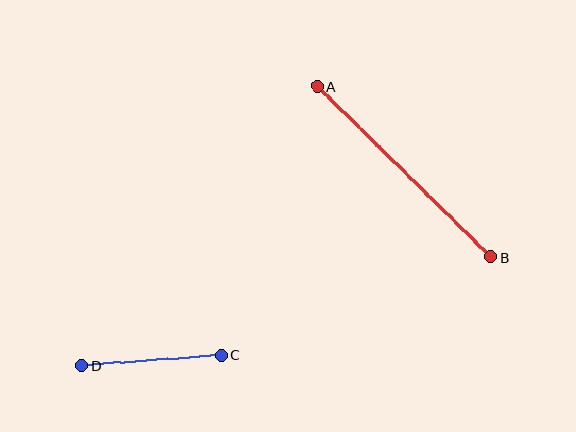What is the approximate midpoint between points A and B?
The midpoint is at approximately (404, 172) pixels.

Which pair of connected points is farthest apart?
Points A and B are farthest apart.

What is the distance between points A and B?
The distance is approximately 244 pixels.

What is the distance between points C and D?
The distance is approximately 140 pixels.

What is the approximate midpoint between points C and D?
The midpoint is at approximately (151, 360) pixels.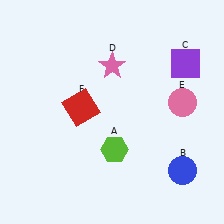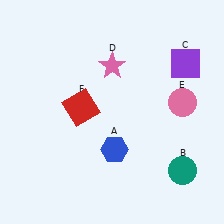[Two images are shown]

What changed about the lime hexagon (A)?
In Image 1, A is lime. In Image 2, it changed to blue.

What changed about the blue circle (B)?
In Image 1, B is blue. In Image 2, it changed to teal.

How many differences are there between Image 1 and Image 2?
There are 2 differences between the two images.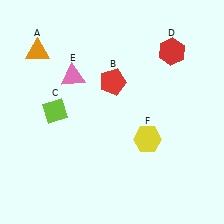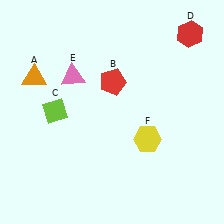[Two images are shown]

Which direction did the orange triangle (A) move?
The orange triangle (A) moved down.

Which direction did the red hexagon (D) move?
The red hexagon (D) moved right.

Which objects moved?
The objects that moved are: the orange triangle (A), the red hexagon (D).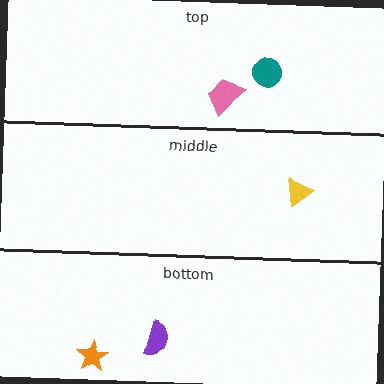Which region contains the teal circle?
The top region.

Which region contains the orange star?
The bottom region.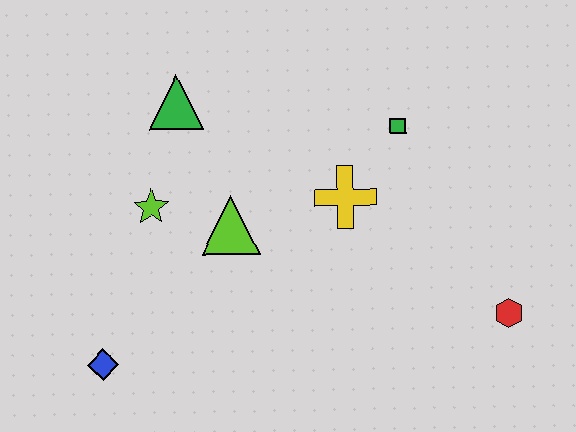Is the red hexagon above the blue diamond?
Yes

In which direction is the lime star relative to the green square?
The lime star is to the left of the green square.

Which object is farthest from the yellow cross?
The blue diamond is farthest from the yellow cross.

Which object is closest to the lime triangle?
The lime star is closest to the lime triangle.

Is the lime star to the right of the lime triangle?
No